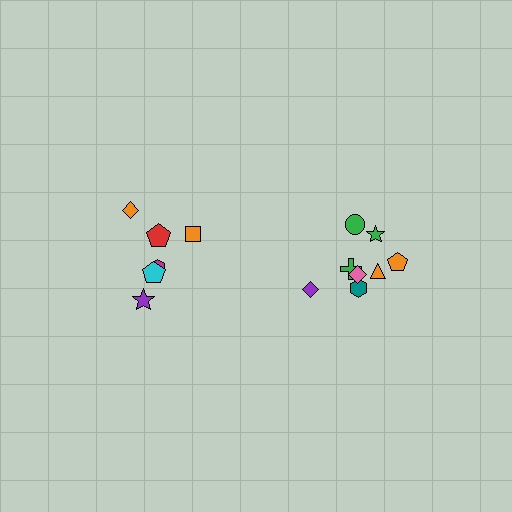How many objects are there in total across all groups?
There are 14 objects.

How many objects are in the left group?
There are 6 objects.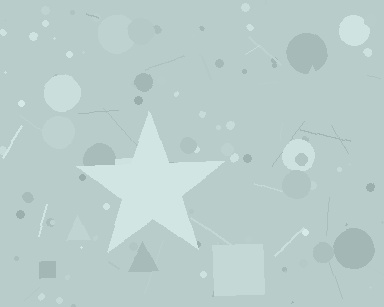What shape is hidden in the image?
A star is hidden in the image.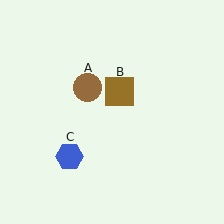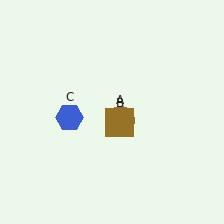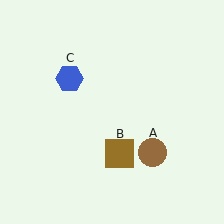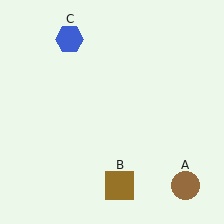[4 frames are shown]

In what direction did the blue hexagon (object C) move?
The blue hexagon (object C) moved up.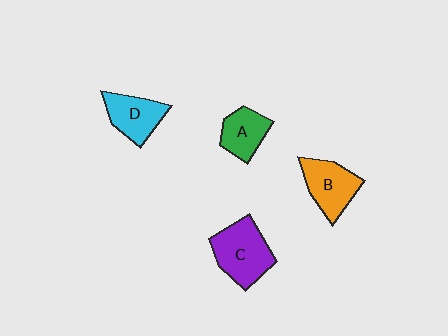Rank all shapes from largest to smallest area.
From largest to smallest: C (purple), B (orange), D (cyan), A (green).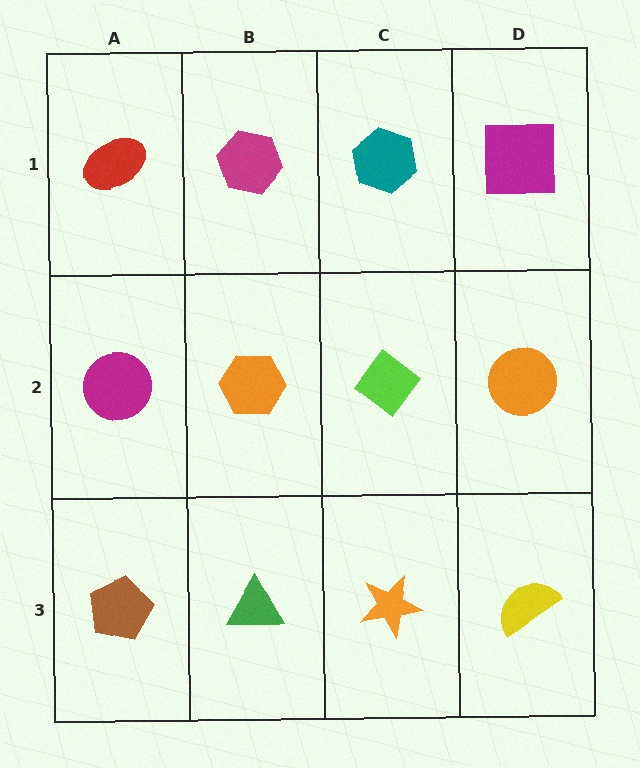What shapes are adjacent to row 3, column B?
An orange hexagon (row 2, column B), a brown pentagon (row 3, column A), an orange star (row 3, column C).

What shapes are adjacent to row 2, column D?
A magenta square (row 1, column D), a yellow semicircle (row 3, column D), a lime diamond (row 2, column C).